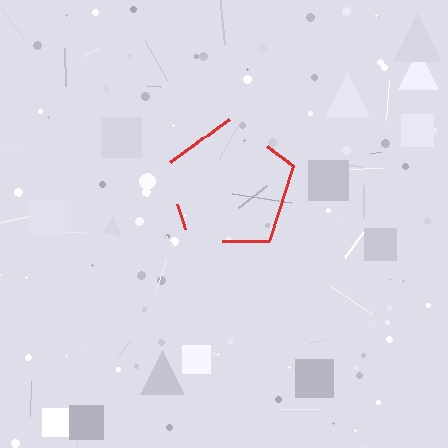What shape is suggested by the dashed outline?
The dashed outline suggests a pentagon.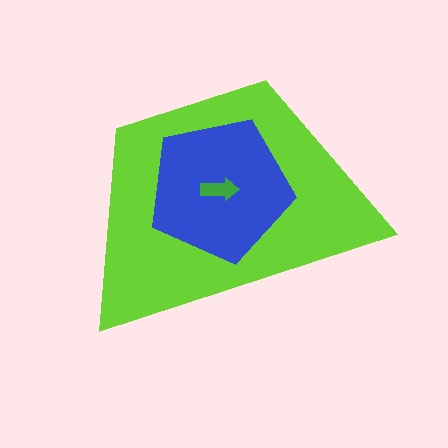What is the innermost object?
The green arrow.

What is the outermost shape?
The lime trapezoid.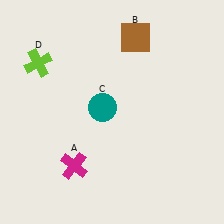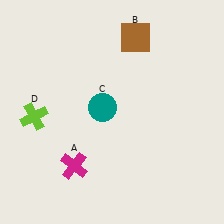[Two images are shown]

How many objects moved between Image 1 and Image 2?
1 object moved between the two images.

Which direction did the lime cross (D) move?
The lime cross (D) moved down.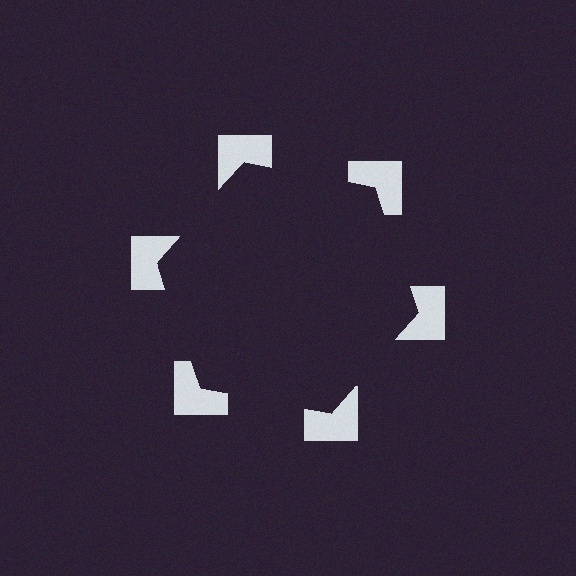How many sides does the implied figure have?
6 sides.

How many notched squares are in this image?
There are 6 — one at each vertex of the illusory hexagon.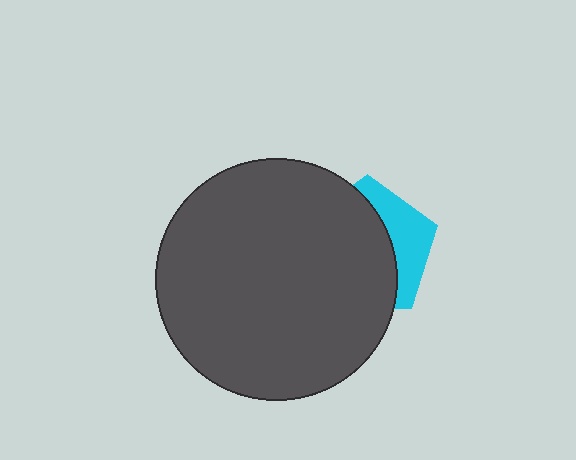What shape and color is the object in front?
The object in front is a dark gray circle.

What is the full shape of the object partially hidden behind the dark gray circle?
The partially hidden object is a cyan pentagon.